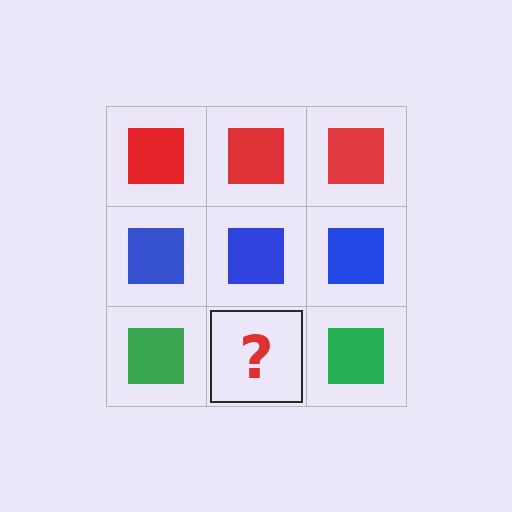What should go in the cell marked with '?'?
The missing cell should contain a green square.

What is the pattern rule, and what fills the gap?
The rule is that each row has a consistent color. The gap should be filled with a green square.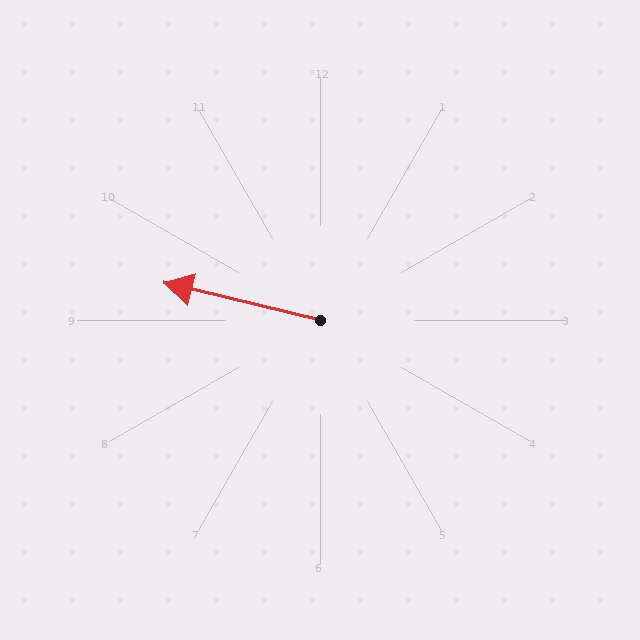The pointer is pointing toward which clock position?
Roughly 9 o'clock.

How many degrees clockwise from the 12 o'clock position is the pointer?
Approximately 283 degrees.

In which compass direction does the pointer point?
West.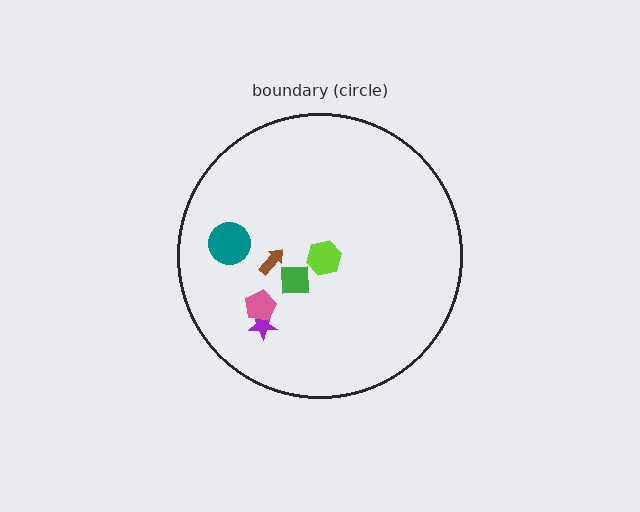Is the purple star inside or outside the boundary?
Inside.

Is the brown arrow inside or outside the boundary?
Inside.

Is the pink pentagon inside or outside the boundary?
Inside.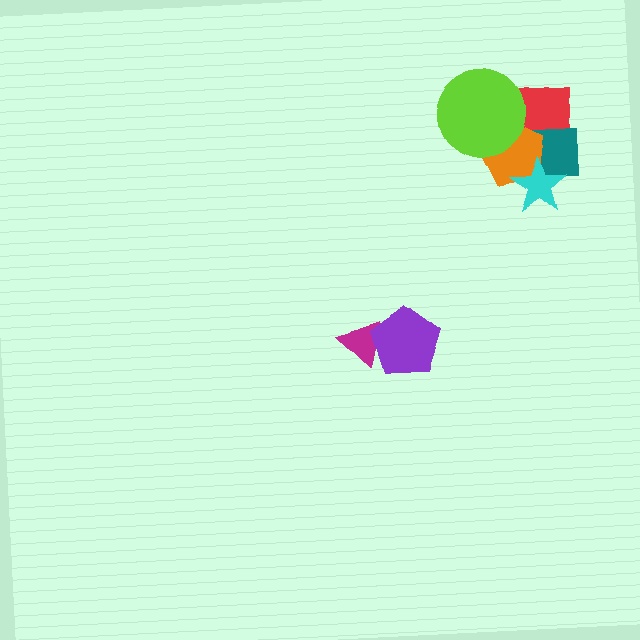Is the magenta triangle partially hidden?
Yes, it is partially covered by another shape.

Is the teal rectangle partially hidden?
Yes, it is partially covered by another shape.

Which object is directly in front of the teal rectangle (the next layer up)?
The orange pentagon is directly in front of the teal rectangle.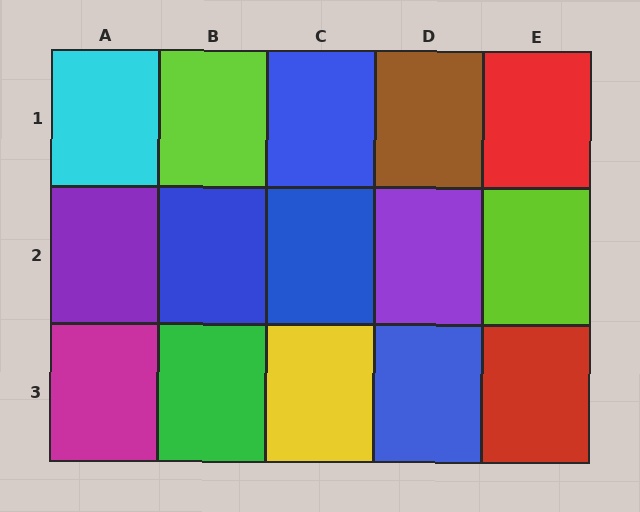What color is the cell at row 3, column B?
Green.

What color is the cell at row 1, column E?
Red.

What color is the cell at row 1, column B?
Lime.